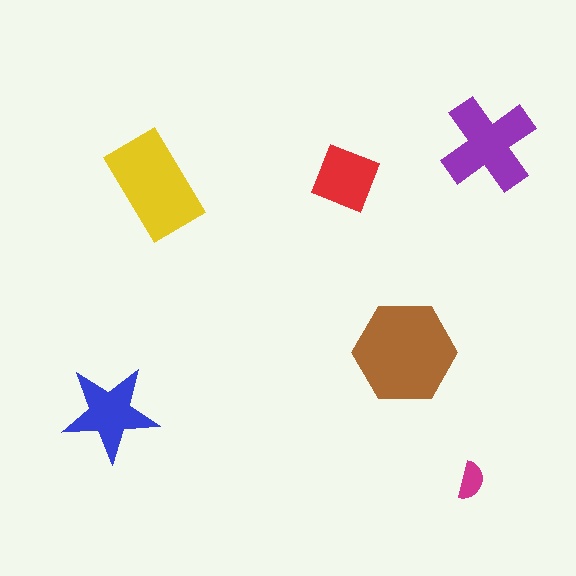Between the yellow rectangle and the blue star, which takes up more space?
The yellow rectangle.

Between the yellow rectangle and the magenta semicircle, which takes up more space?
The yellow rectangle.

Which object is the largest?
The brown hexagon.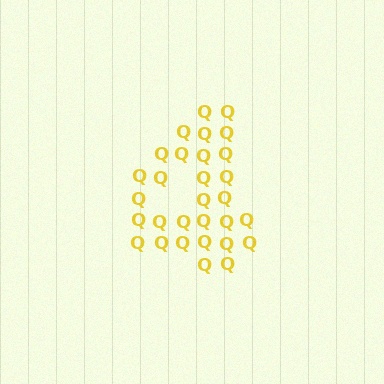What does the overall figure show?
The overall figure shows the digit 4.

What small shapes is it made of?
It is made of small letter Q's.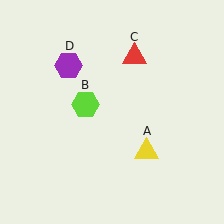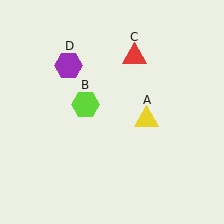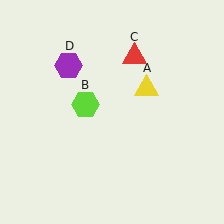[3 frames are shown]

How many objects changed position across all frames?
1 object changed position: yellow triangle (object A).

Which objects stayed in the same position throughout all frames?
Lime hexagon (object B) and red triangle (object C) and purple hexagon (object D) remained stationary.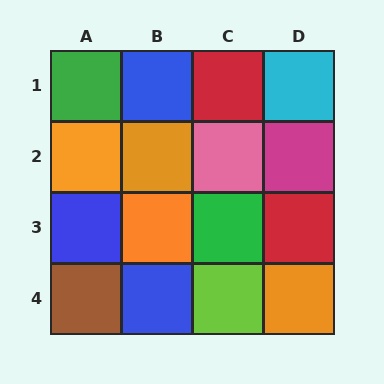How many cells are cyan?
1 cell is cyan.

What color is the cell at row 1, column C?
Red.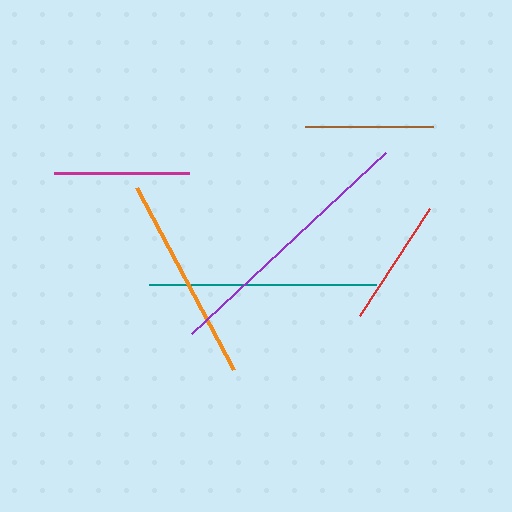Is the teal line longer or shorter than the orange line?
The teal line is longer than the orange line.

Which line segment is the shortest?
The brown line is the shortest at approximately 128 pixels.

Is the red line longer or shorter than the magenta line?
The magenta line is longer than the red line.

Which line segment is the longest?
The purple line is the longest at approximately 266 pixels.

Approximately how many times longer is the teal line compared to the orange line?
The teal line is approximately 1.1 times the length of the orange line.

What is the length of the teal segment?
The teal segment is approximately 227 pixels long.